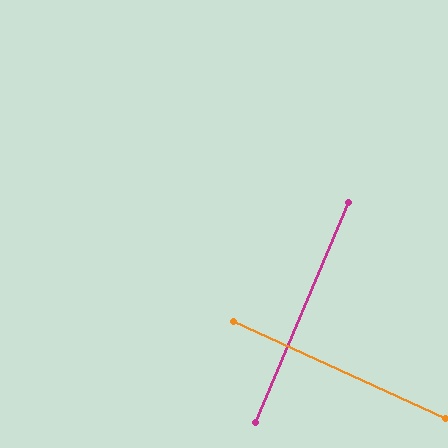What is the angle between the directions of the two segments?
Approximately 88 degrees.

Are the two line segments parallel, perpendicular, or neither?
Perpendicular — they meet at approximately 88°.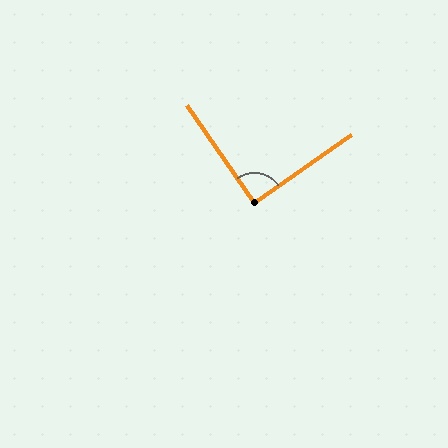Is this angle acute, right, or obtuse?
It is approximately a right angle.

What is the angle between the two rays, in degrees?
Approximately 90 degrees.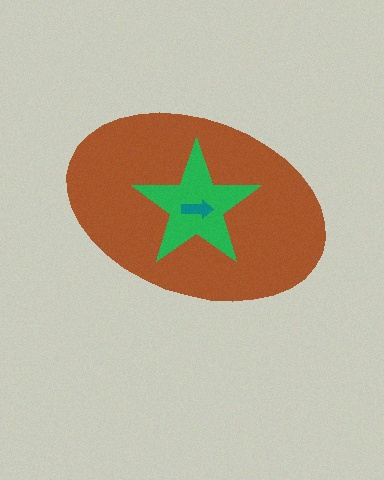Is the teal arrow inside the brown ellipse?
Yes.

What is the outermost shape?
The brown ellipse.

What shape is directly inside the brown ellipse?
The green star.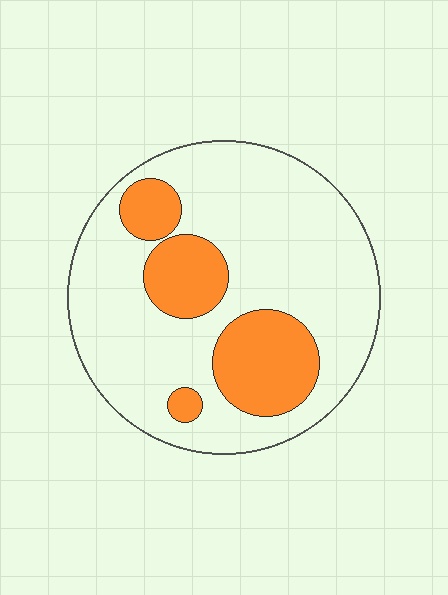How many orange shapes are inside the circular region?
4.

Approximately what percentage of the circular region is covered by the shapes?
Approximately 25%.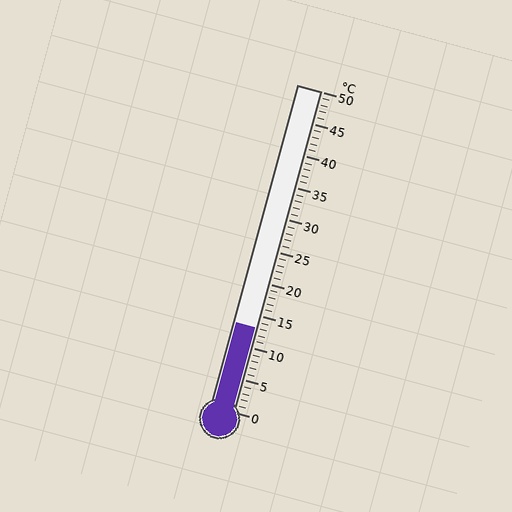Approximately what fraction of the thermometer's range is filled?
The thermometer is filled to approximately 25% of its range.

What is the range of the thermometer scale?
The thermometer scale ranges from 0°C to 50°C.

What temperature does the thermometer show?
The thermometer shows approximately 13°C.